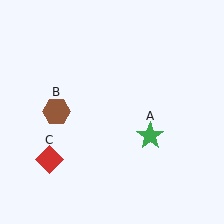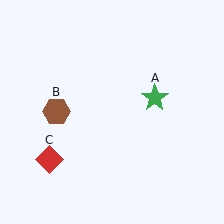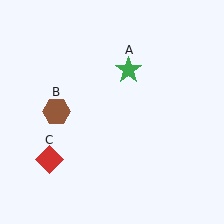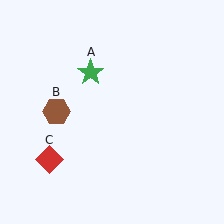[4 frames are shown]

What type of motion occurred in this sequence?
The green star (object A) rotated counterclockwise around the center of the scene.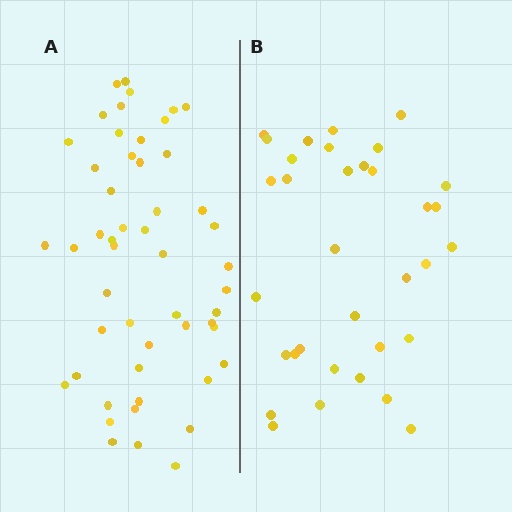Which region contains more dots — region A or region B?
Region A (the left region) has more dots.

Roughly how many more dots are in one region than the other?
Region A has approximately 15 more dots than region B.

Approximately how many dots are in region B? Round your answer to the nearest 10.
About 30 dots. (The exact count is 34, which rounds to 30.)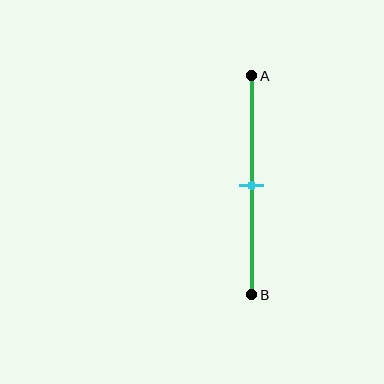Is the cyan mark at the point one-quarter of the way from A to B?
No, the mark is at about 50% from A, not at the 25% one-quarter point.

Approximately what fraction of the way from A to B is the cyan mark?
The cyan mark is approximately 50% of the way from A to B.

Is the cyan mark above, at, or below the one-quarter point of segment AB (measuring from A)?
The cyan mark is below the one-quarter point of segment AB.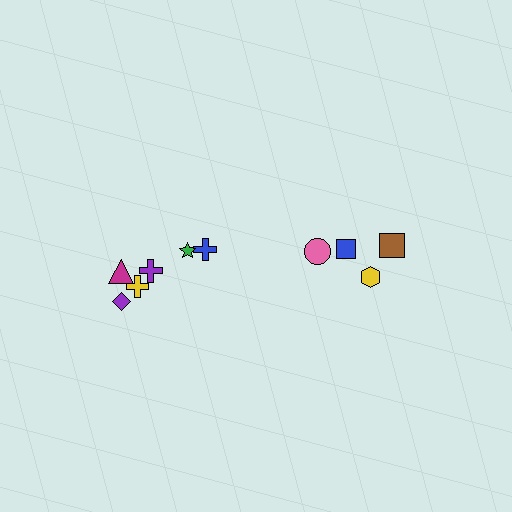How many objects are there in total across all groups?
There are 10 objects.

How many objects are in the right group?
There are 4 objects.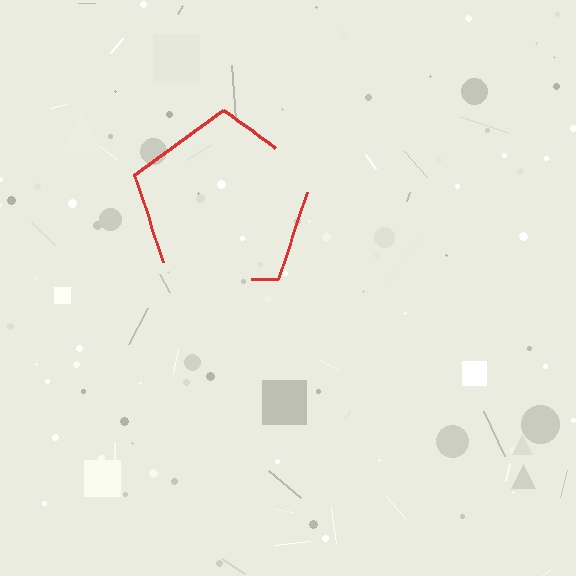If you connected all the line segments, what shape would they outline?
They would outline a pentagon.